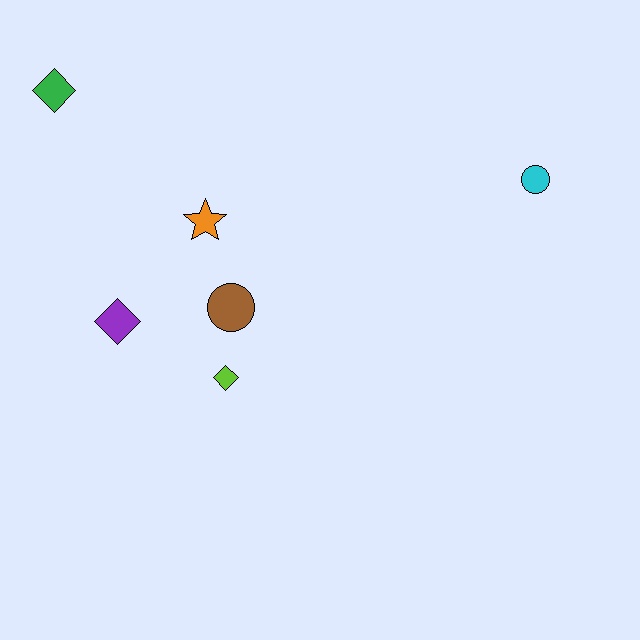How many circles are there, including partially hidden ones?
There are 2 circles.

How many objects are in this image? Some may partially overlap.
There are 6 objects.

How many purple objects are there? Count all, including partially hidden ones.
There is 1 purple object.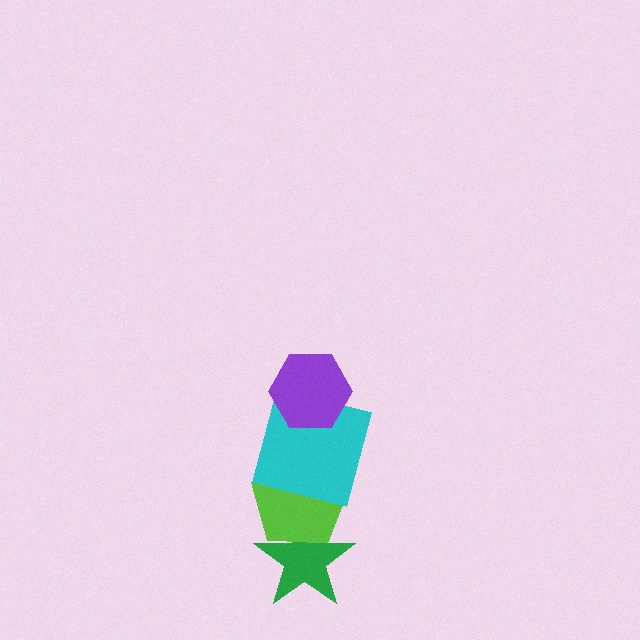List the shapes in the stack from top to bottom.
From top to bottom: the purple hexagon, the cyan square, the lime pentagon, the green star.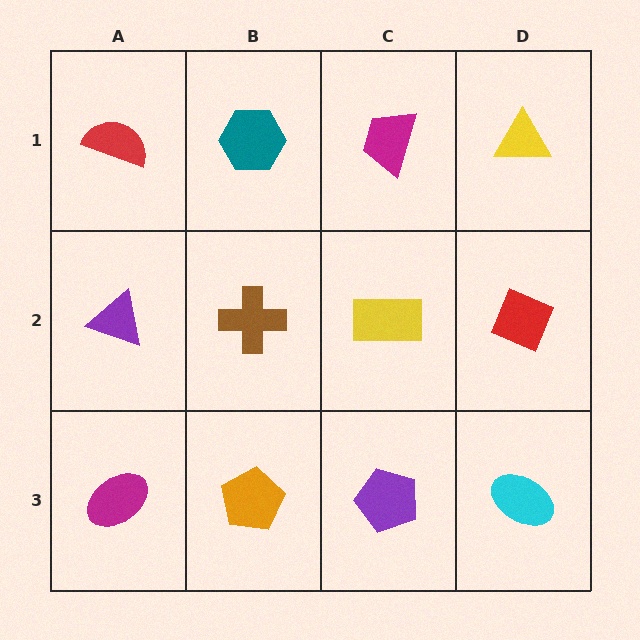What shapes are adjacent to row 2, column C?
A magenta trapezoid (row 1, column C), a purple pentagon (row 3, column C), a brown cross (row 2, column B), a red diamond (row 2, column D).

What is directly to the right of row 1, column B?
A magenta trapezoid.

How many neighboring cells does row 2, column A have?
3.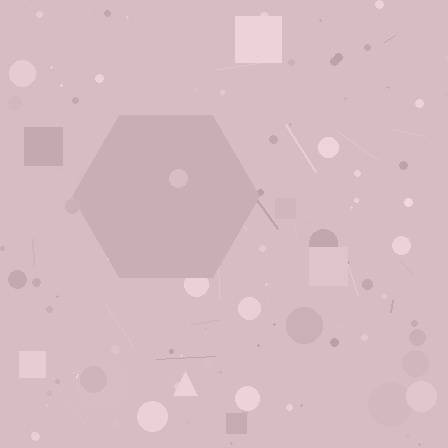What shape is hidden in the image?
A hexagon is hidden in the image.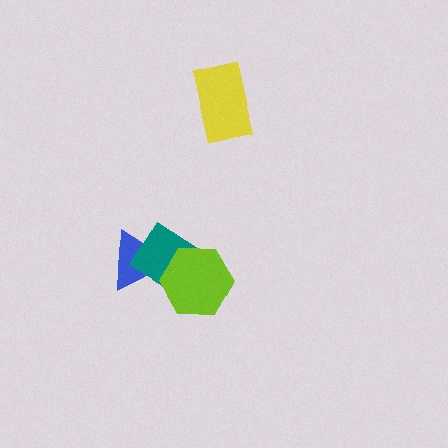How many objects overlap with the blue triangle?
2 objects overlap with the blue triangle.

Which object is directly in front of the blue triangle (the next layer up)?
The teal diamond is directly in front of the blue triangle.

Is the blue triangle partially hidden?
Yes, it is partially covered by another shape.